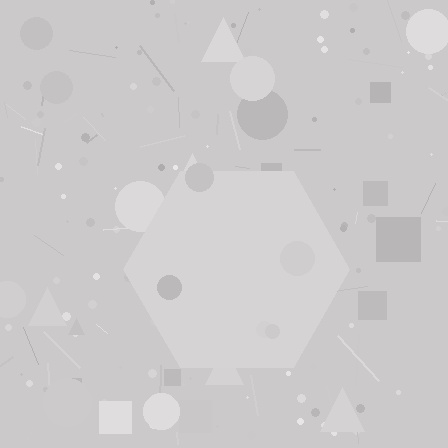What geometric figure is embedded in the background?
A hexagon is embedded in the background.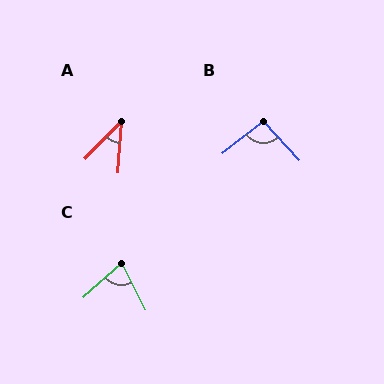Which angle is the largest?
B, at approximately 94 degrees.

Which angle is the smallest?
A, at approximately 41 degrees.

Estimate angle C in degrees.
Approximately 75 degrees.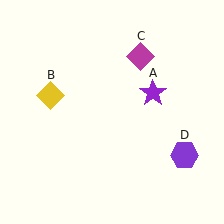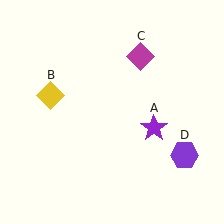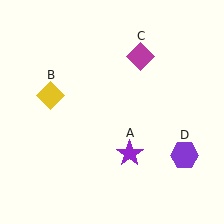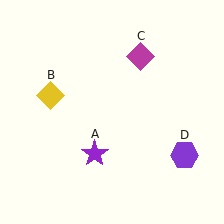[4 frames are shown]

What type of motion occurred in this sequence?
The purple star (object A) rotated clockwise around the center of the scene.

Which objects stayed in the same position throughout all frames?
Yellow diamond (object B) and magenta diamond (object C) and purple hexagon (object D) remained stationary.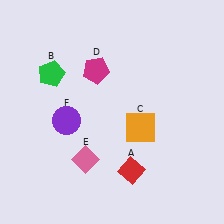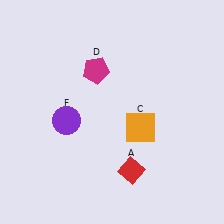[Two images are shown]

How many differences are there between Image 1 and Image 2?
There are 2 differences between the two images.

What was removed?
The pink diamond (E), the green pentagon (B) were removed in Image 2.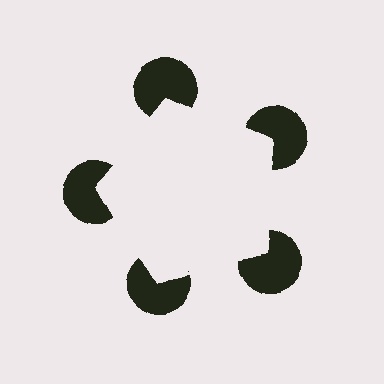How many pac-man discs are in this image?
There are 5 — one at each vertex of the illusory pentagon.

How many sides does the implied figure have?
5 sides.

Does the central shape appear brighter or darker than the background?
It typically appears slightly brighter than the background, even though no actual brightness change is drawn.